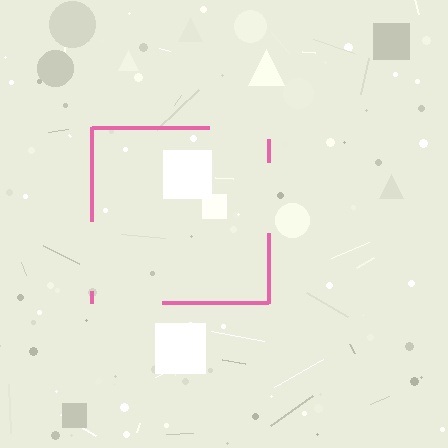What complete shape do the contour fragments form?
The contour fragments form a square.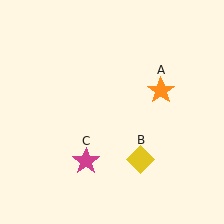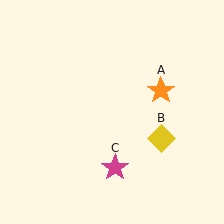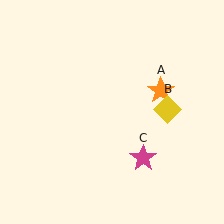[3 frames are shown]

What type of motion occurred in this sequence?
The yellow diamond (object B), magenta star (object C) rotated counterclockwise around the center of the scene.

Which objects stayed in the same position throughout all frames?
Orange star (object A) remained stationary.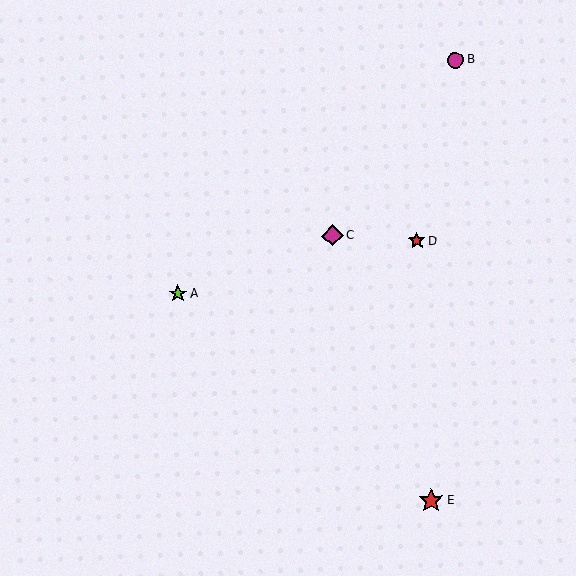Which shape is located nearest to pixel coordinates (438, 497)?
The red star (labeled E) at (431, 501) is nearest to that location.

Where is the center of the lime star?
The center of the lime star is at (178, 294).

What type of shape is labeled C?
Shape C is a magenta diamond.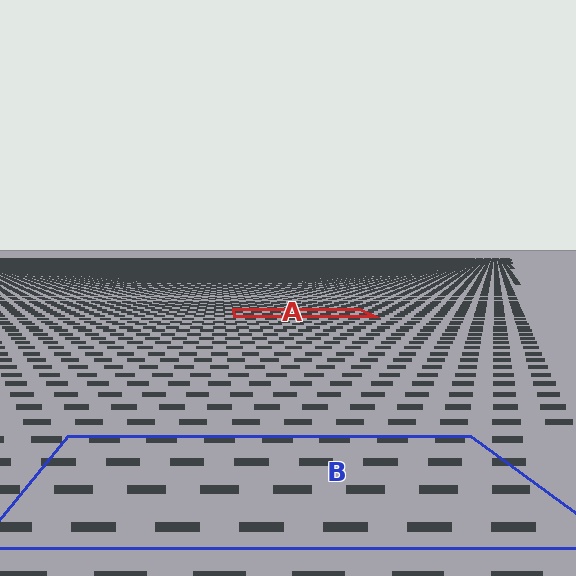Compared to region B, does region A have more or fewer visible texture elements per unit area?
Region A has more texture elements per unit area — they are packed more densely because it is farther away.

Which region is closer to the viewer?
Region B is closer. The texture elements there are larger and more spread out.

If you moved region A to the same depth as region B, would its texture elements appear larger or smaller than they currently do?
They would appear larger. At a closer depth, the same texture elements are projected at a bigger on-screen size.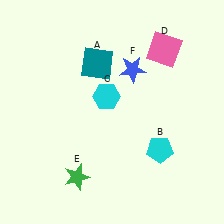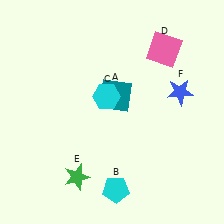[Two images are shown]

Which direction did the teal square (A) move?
The teal square (A) moved down.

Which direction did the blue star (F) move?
The blue star (F) moved right.